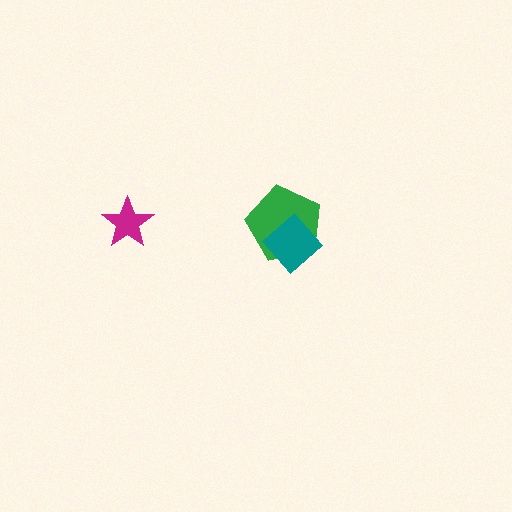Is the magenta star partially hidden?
No, no other shape covers it.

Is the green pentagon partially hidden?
Yes, it is partially covered by another shape.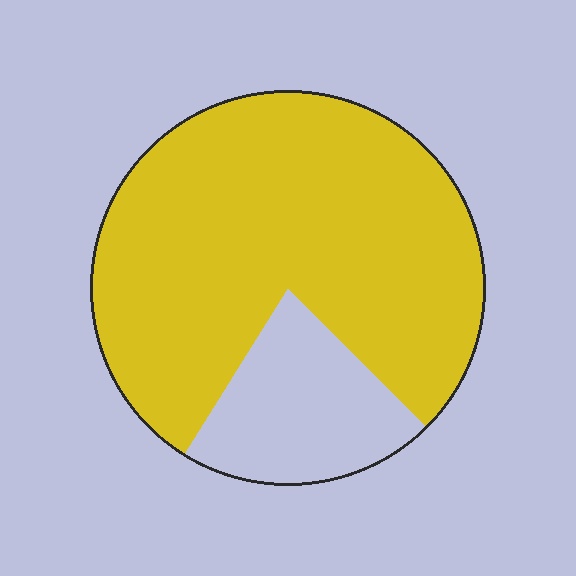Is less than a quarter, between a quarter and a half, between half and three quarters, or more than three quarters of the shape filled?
More than three quarters.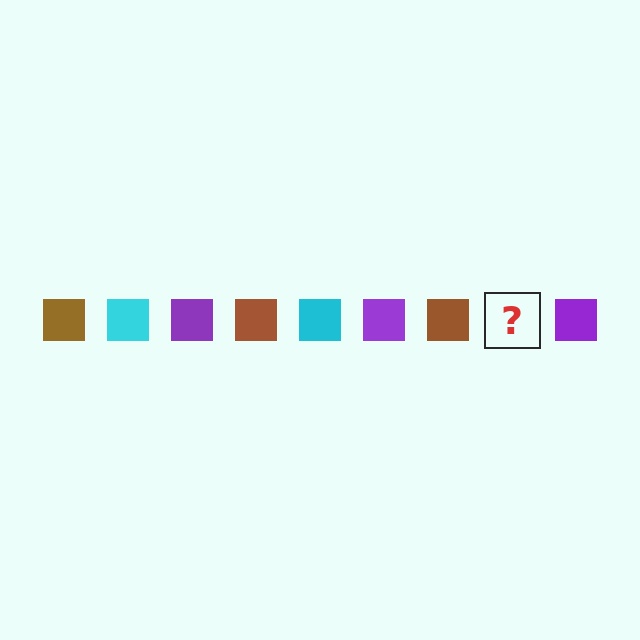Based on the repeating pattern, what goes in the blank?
The blank should be a cyan square.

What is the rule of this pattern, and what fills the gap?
The rule is that the pattern cycles through brown, cyan, purple squares. The gap should be filled with a cyan square.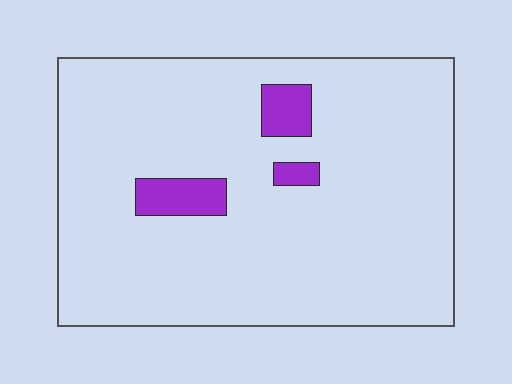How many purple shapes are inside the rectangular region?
3.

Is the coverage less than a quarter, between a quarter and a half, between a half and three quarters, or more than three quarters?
Less than a quarter.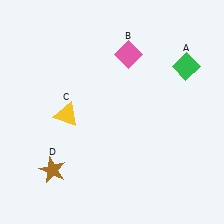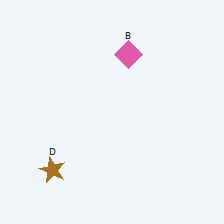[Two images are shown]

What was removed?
The yellow triangle (C), the green diamond (A) were removed in Image 2.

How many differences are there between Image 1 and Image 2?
There are 2 differences between the two images.